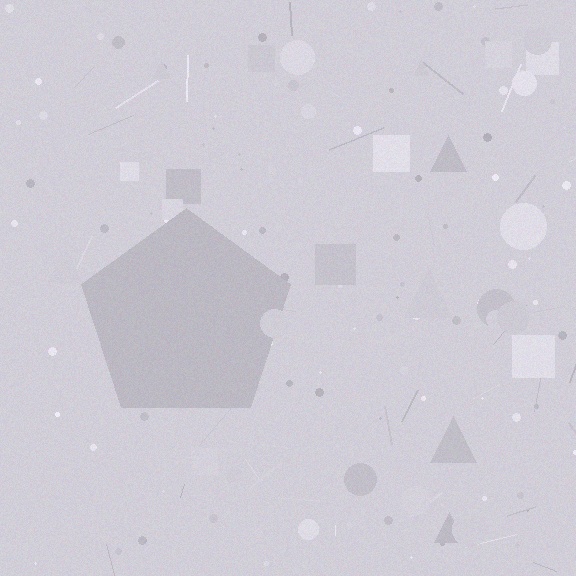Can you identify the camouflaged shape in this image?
The camouflaged shape is a pentagon.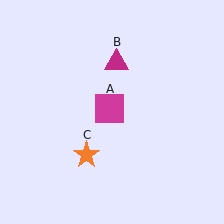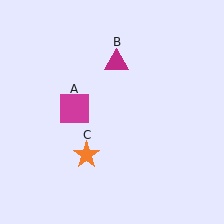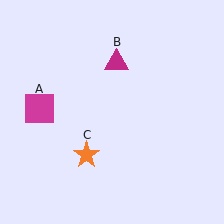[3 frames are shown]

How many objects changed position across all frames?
1 object changed position: magenta square (object A).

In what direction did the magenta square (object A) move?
The magenta square (object A) moved left.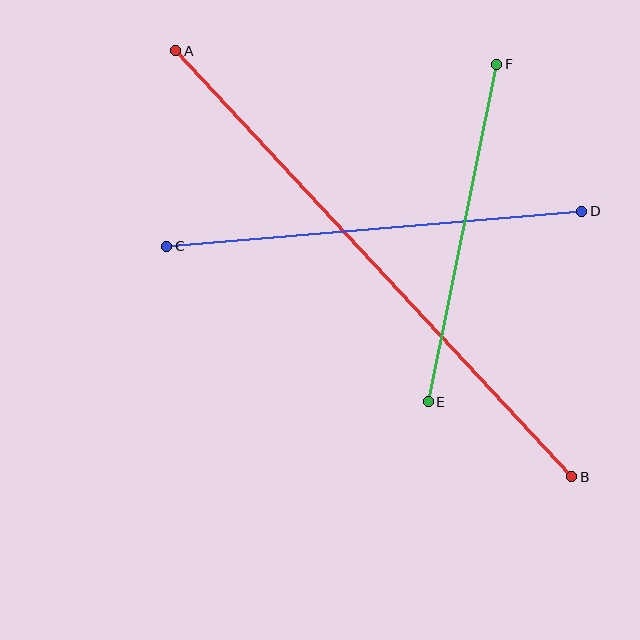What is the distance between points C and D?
The distance is approximately 416 pixels.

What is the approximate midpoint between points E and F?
The midpoint is at approximately (463, 233) pixels.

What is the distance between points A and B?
The distance is approximately 582 pixels.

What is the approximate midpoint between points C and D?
The midpoint is at approximately (374, 229) pixels.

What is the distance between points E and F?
The distance is approximately 345 pixels.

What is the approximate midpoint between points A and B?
The midpoint is at approximately (374, 264) pixels.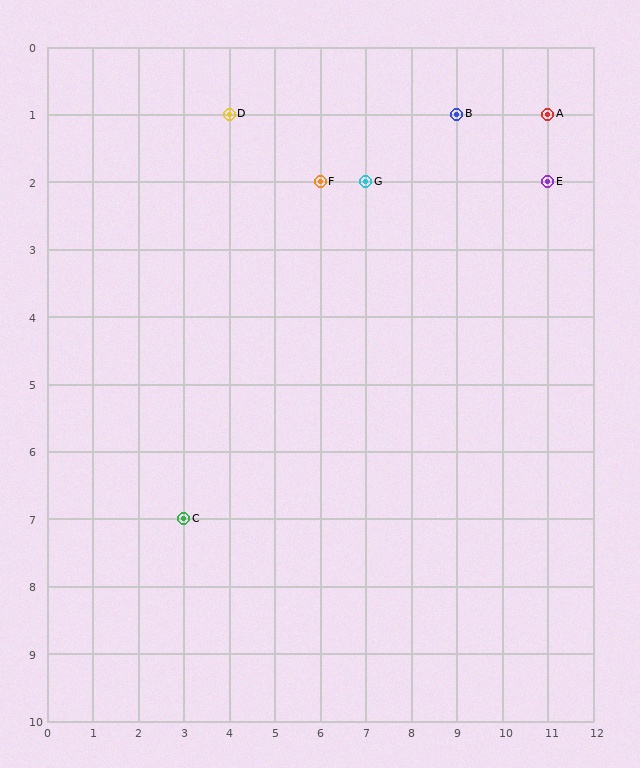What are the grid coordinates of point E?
Point E is at grid coordinates (11, 2).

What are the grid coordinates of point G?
Point G is at grid coordinates (7, 2).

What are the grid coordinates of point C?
Point C is at grid coordinates (3, 7).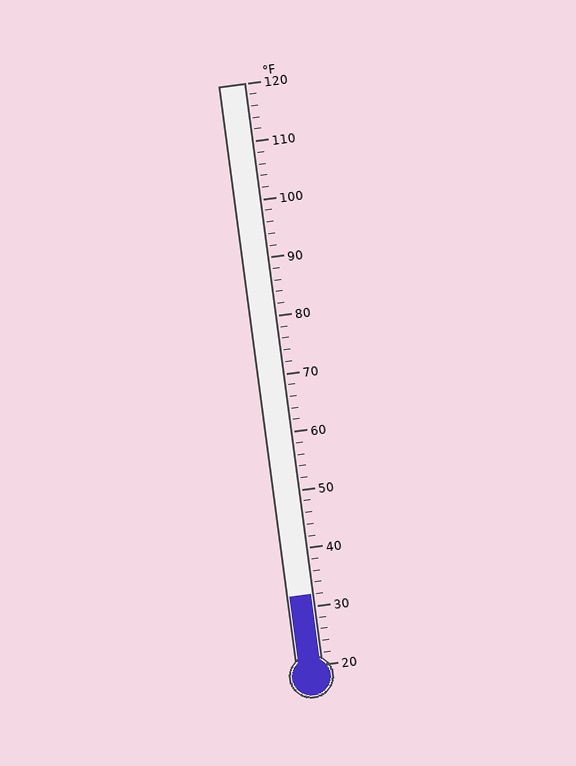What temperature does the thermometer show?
The thermometer shows approximately 32°F.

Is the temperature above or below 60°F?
The temperature is below 60°F.